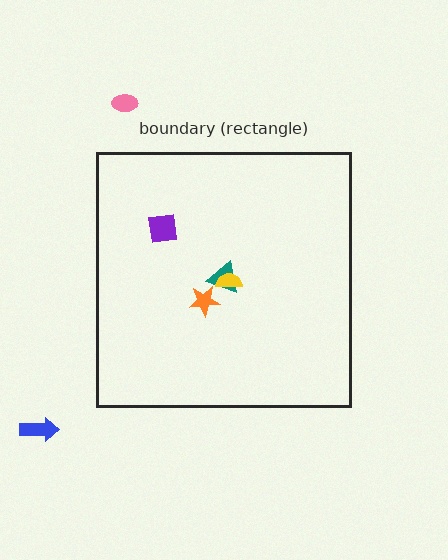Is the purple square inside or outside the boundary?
Inside.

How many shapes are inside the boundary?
4 inside, 2 outside.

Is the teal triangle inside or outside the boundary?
Inside.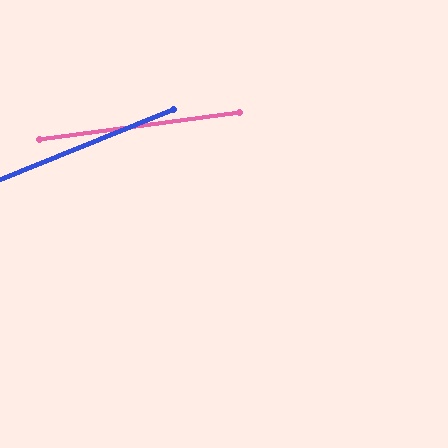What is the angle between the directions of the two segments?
Approximately 14 degrees.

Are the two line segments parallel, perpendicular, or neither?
Neither parallel nor perpendicular — they differ by about 14°.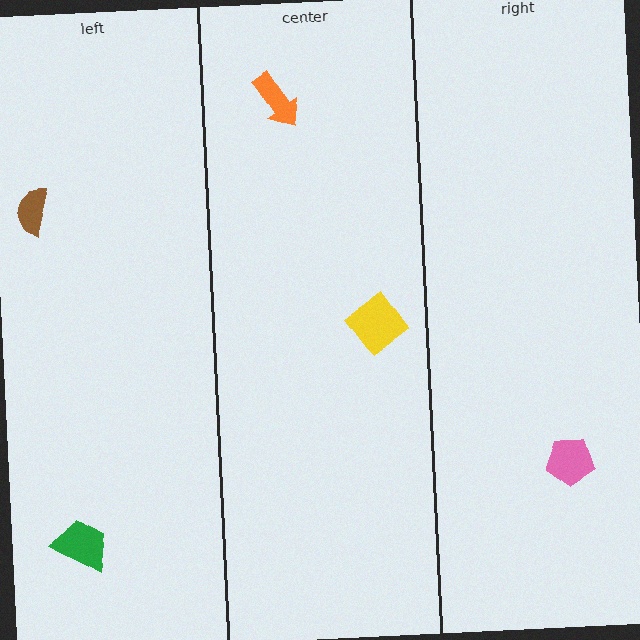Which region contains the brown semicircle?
The left region.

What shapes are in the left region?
The green trapezoid, the brown semicircle.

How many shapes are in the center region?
2.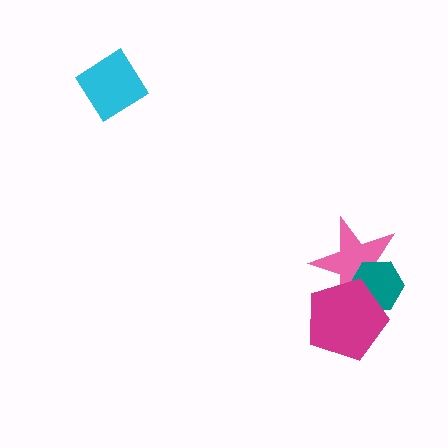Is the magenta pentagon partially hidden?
No, no other shape covers it.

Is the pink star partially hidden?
Yes, it is partially covered by another shape.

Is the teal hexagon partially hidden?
Yes, it is partially covered by another shape.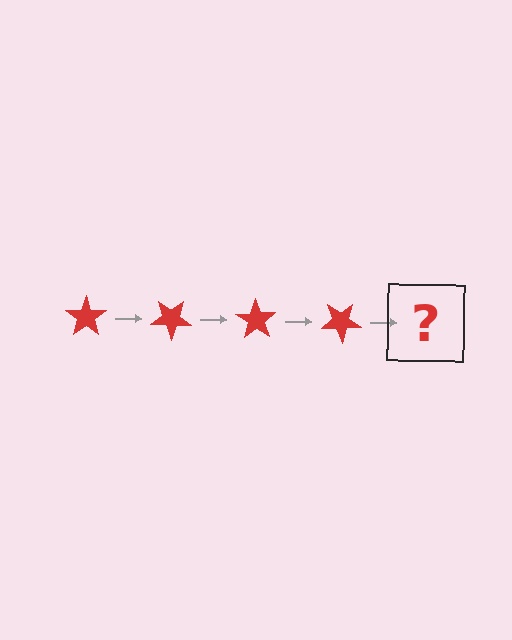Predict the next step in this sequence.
The next step is a red star rotated 140 degrees.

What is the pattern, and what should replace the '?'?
The pattern is that the star rotates 35 degrees each step. The '?' should be a red star rotated 140 degrees.